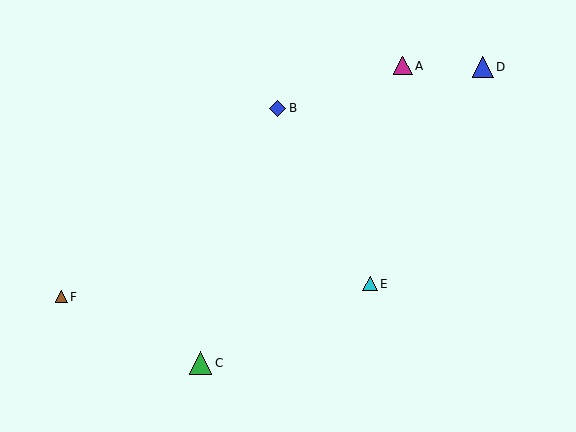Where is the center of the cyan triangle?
The center of the cyan triangle is at (370, 284).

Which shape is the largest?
The green triangle (labeled C) is the largest.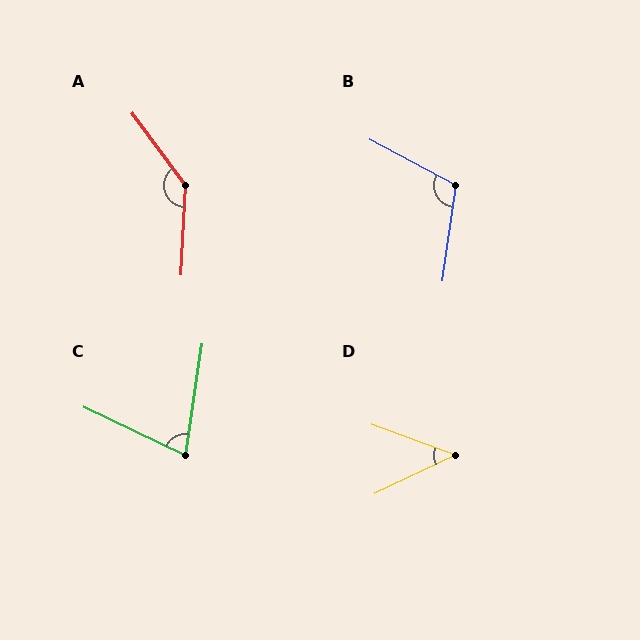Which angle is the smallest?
D, at approximately 46 degrees.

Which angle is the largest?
A, at approximately 141 degrees.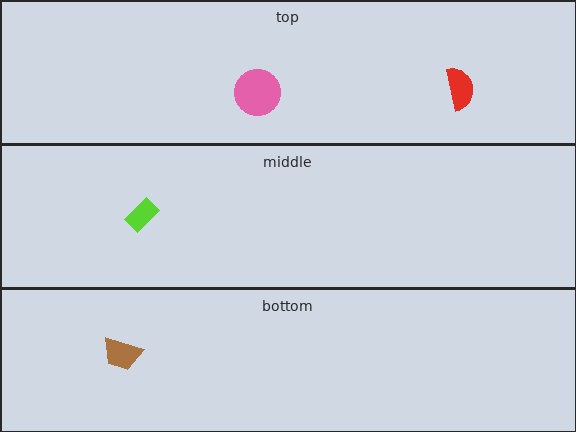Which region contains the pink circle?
The top region.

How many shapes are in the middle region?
1.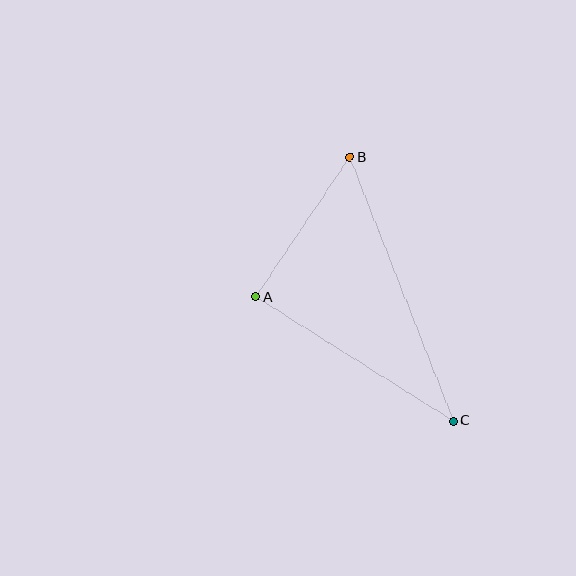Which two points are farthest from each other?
Points B and C are farthest from each other.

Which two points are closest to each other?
Points A and B are closest to each other.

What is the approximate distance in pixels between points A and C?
The distance between A and C is approximately 233 pixels.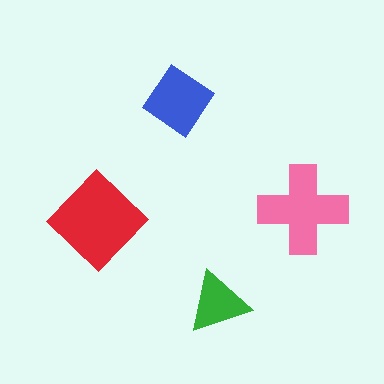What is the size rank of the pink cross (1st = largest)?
2nd.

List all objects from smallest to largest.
The green triangle, the blue diamond, the pink cross, the red diamond.